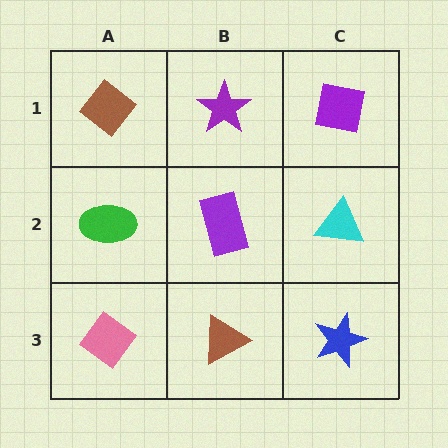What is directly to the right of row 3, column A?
A brown triangle.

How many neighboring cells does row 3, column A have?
2.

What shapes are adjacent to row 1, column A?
A green ellipse (row 2, column A), a purple star (row 1, column B).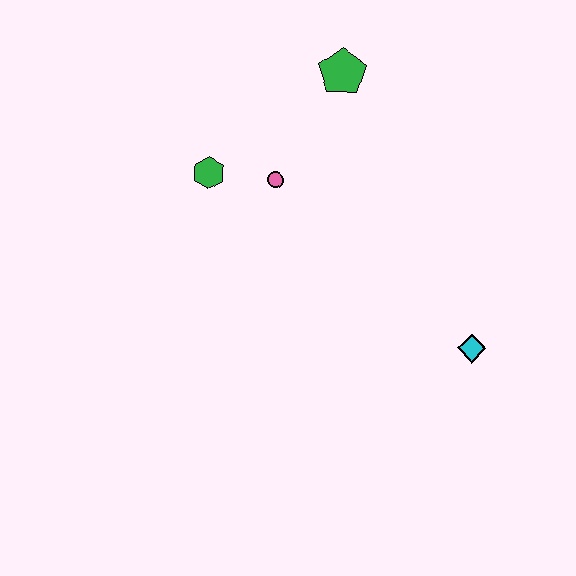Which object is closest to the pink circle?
The green hexagon is closest to the pink circle.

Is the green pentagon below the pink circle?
No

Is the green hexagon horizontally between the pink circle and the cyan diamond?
No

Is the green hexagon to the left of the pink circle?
Yes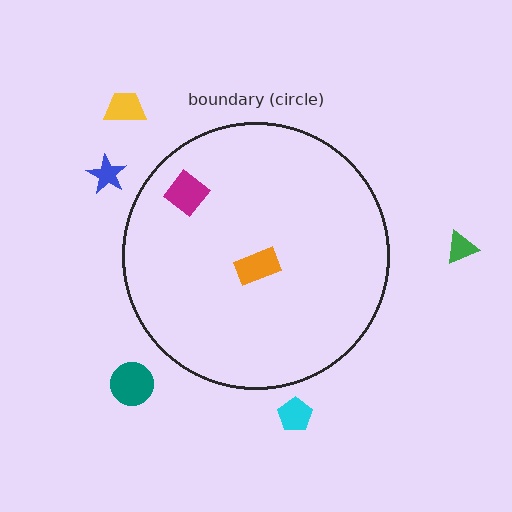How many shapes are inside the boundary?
2 inside, 5 outside.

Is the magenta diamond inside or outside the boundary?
Inside.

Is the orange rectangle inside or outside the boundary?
Inside.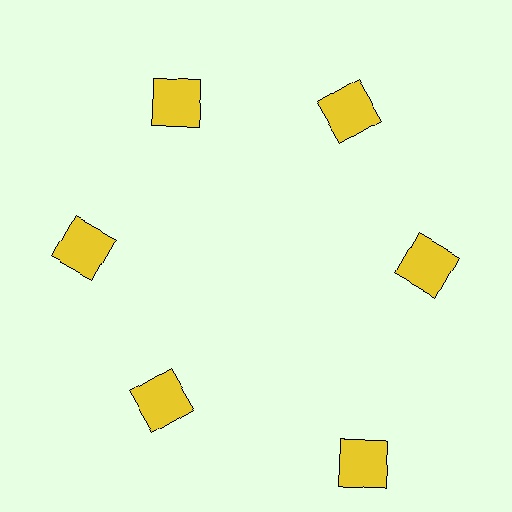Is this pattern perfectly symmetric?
No. The 6 yellow squares are arranged in a ring, but one element near the 5 o'clock position is pushed outward from the center, breaking the 6-fold rotational symmetry.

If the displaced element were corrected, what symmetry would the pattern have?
It would have 6-fold rotational symmetry — the pattern would map onto itself every 60 degrees.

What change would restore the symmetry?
The symmetry would be restored by moving it inward, back onto the ring so that all 6 squares sit at equal angles and equal distance from the center.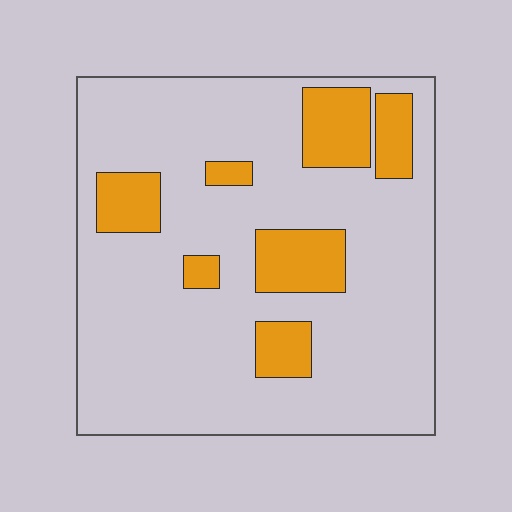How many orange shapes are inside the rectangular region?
7.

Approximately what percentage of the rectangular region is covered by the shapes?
Approximately 20%.